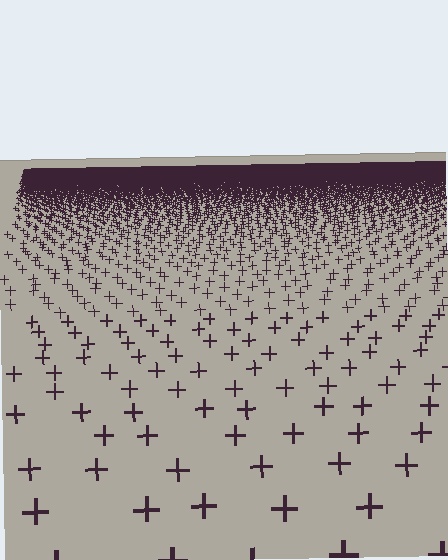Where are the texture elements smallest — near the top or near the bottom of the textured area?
Near the top.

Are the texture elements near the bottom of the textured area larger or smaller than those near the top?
Larger. Near the bottom, elements are closer to the viewer and appear at a bigger on-screen size.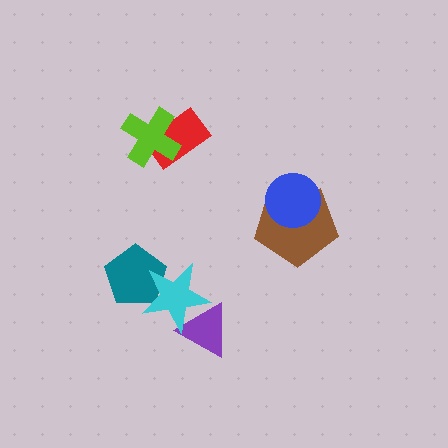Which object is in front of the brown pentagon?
The blue circle is in front of the brown pentagon.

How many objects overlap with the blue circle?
1 object overlaps with the blue circle.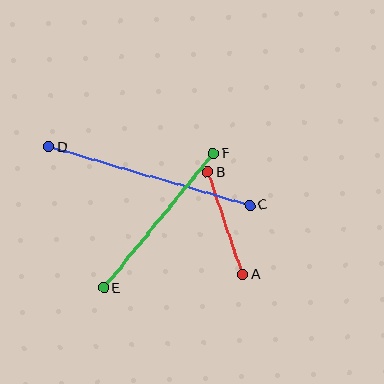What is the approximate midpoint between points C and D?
The midpoint is at approximately (149, 176) pixels.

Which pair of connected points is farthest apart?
Points C and D are farthest apart.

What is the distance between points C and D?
The distance is approximately 209 pixels.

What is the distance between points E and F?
The distance is approximately 173 pixels.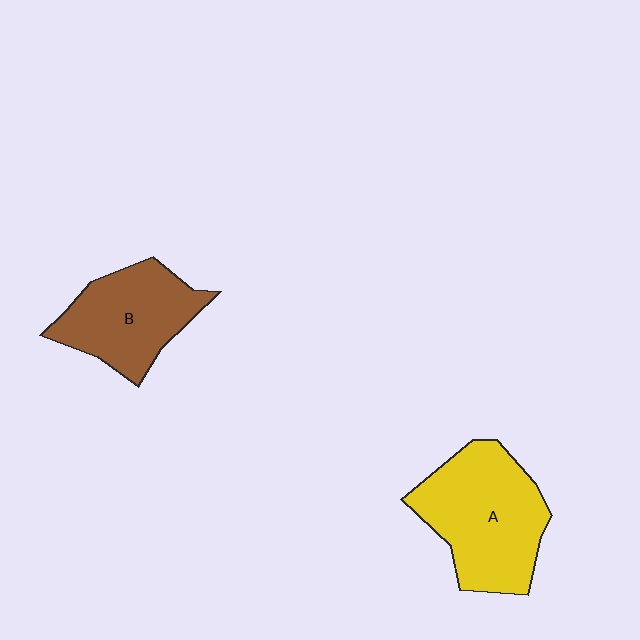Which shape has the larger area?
Shape A (yellow).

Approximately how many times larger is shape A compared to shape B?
Approximately 1.3 times.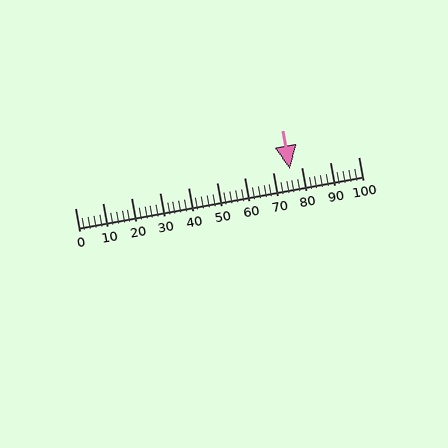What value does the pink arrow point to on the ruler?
The pink arrow points to approximately 76.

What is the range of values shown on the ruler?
The ruler shows values from 0 to 100.